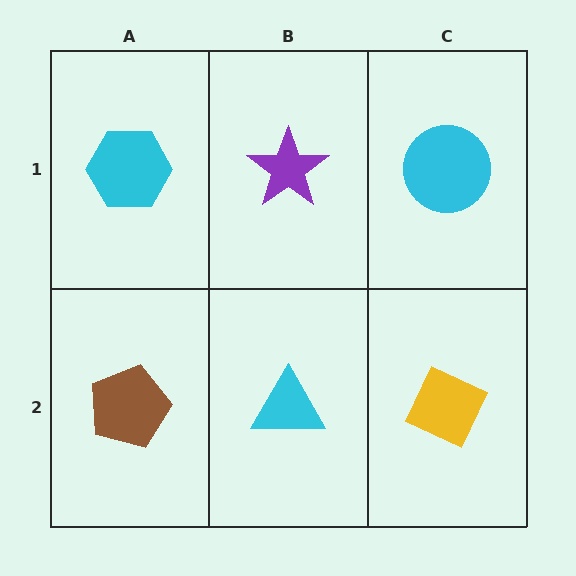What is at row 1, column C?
A cyan circle.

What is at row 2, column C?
A yellow diamond.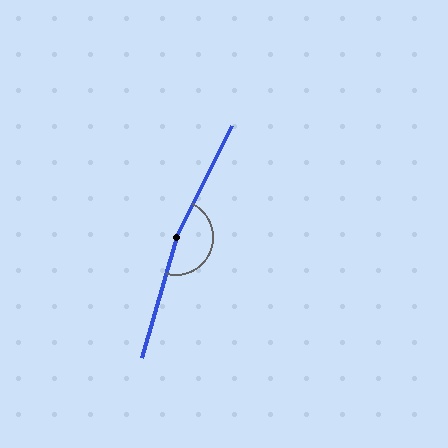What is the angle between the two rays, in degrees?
Approximately 169 degrees.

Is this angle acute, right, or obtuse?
It is obtuse.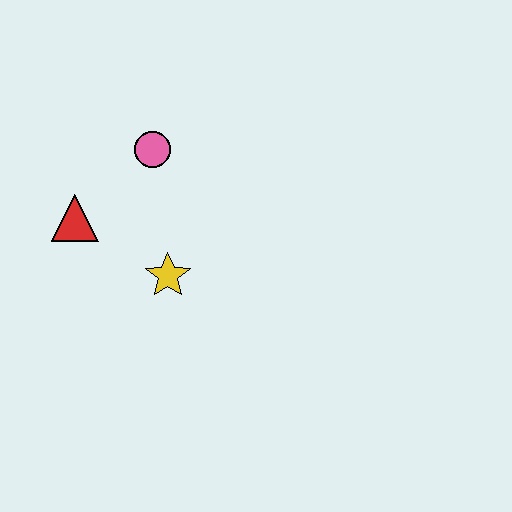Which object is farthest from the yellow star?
The pink circle is farthest from the yellow star.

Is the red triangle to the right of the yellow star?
No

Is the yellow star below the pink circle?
Yes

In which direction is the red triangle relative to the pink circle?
The red triangle is to the left of the pink circle.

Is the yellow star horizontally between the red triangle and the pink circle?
No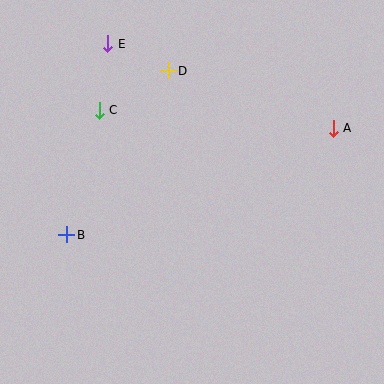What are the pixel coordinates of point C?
Point C is at (99, 110).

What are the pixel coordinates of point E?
Point E is at (107, 44).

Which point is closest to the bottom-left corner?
Point B is closest to the bottom-left corner.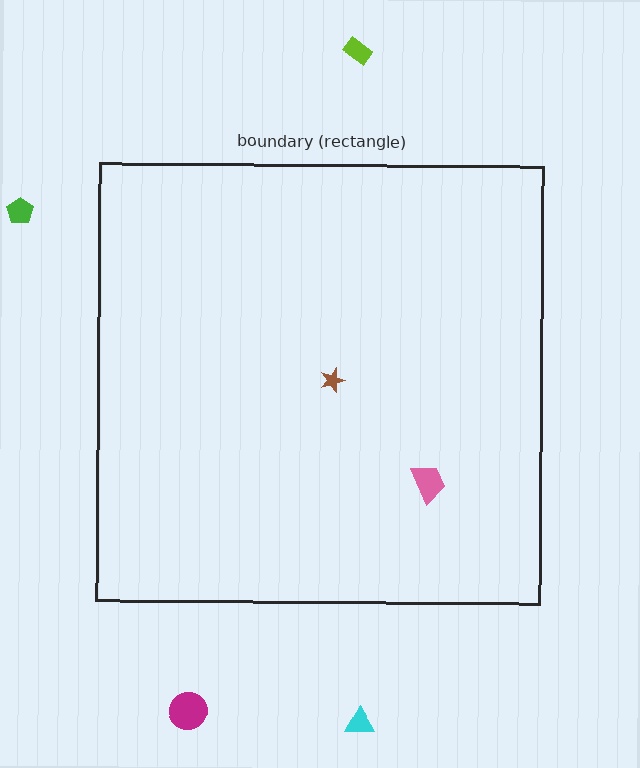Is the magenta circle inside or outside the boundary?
Outside.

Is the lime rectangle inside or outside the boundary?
Outside.